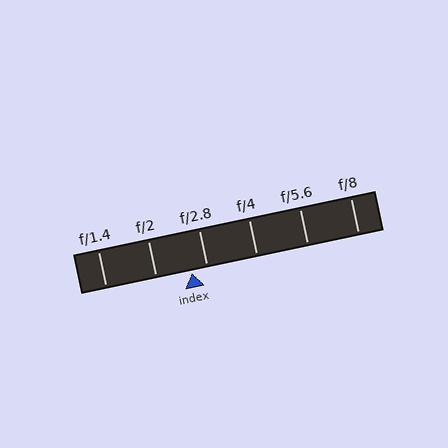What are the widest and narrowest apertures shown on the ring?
The widest aperture shown is f/1.4 and the narrowest is f/8.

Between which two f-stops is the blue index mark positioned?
The index mark is between f/2 and f/2.8.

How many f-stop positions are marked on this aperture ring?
There are 6 f-stop positions marked.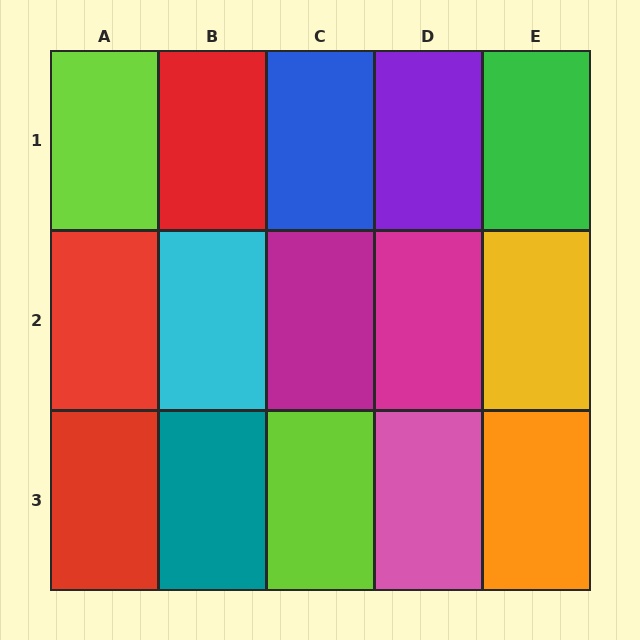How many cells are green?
1 cell is green.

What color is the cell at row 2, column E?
Yellow.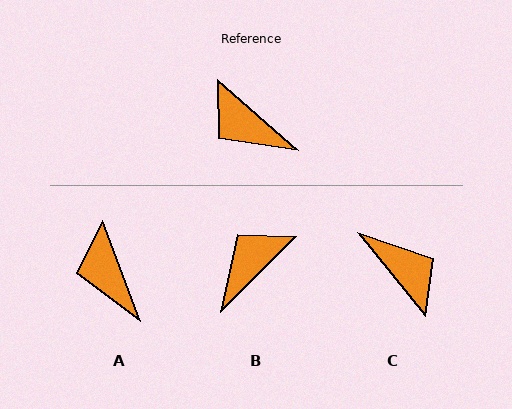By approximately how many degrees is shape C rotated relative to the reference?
Approximately 170 degrees counter-clockwise.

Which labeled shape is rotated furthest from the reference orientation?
C, about 170 degrees away.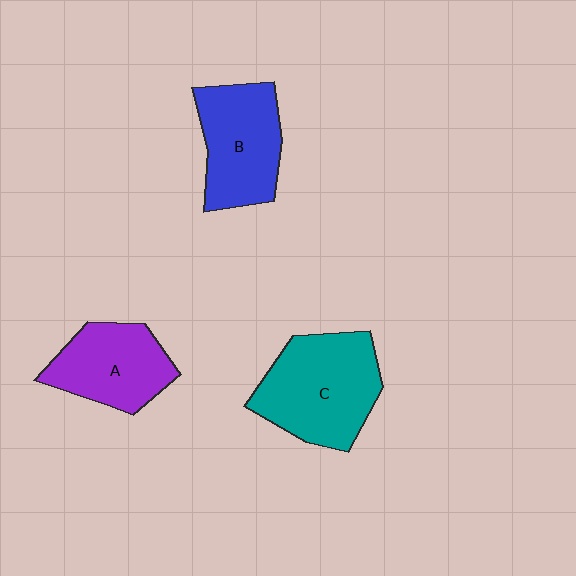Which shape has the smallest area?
Shape A (purple).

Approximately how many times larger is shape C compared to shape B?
Approximately 1.2 times.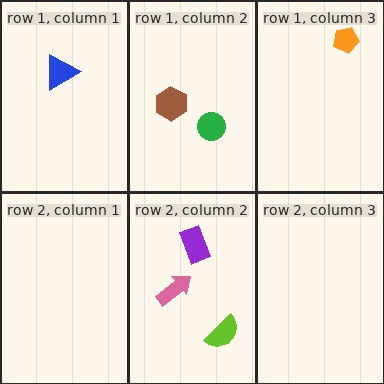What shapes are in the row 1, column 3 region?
The orange pentagon.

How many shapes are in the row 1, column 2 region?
2.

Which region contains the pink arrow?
The row 2, column 2 region.